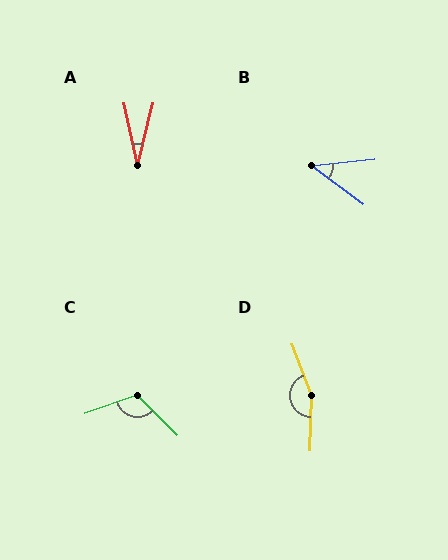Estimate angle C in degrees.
Approximately 116 degrees.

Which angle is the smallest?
A, at approximately 26 degrees.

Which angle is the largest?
D, at approximately 158 degrees.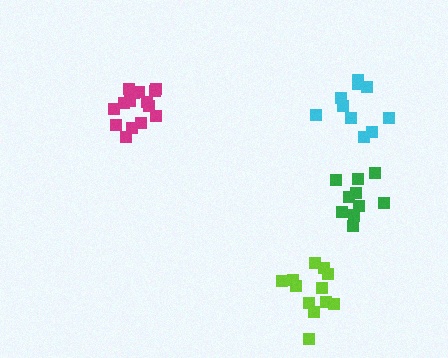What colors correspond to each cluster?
The clusters are colored: magenta, cyan, green, lime.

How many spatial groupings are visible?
There are 4 spatial groupings.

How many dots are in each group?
Group 1: 15 dots, Group 2: 10 dots, Group 3: 11 dots, Group 4: 12 dots (48 total).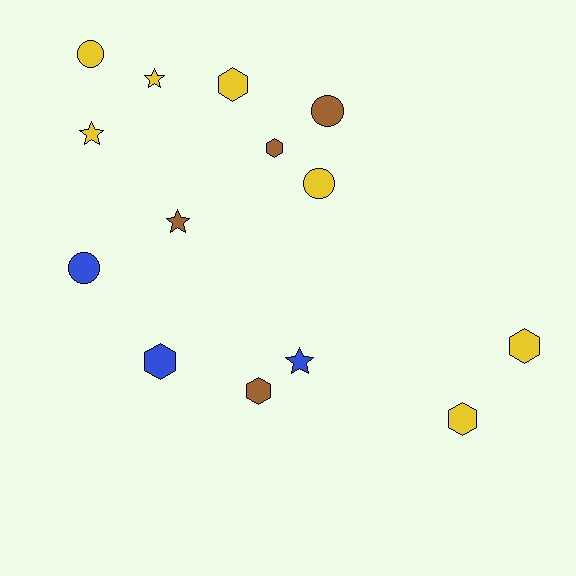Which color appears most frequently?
Yellow, with 7 objects.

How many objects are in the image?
There are 14 objects.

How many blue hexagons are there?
There is 1 blue hexagon.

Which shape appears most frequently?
Hexagon, with 6 objects.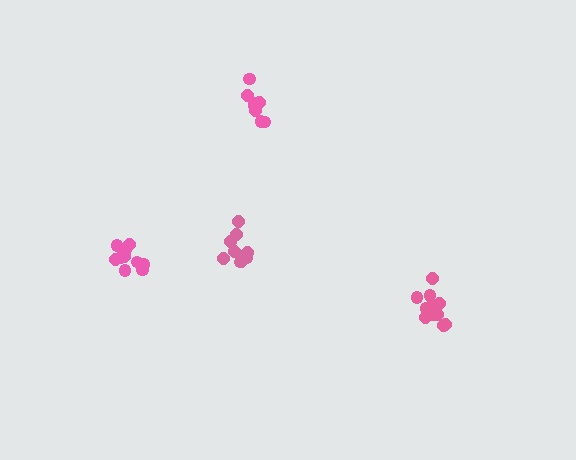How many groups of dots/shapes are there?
There are 4 groups.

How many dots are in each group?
Group 1: 10 dots, Group 2: 12 dots, Group 3: 8 dots, Group 4: 10 dots (40 total).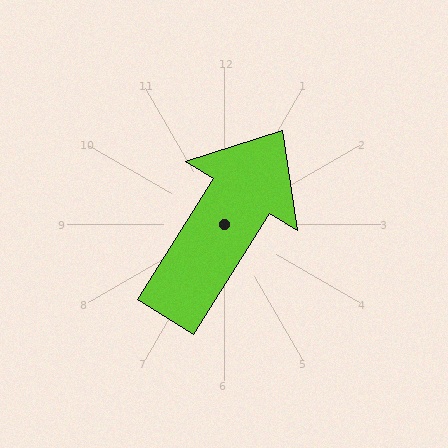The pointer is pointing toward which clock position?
Roughly 1 o'clock.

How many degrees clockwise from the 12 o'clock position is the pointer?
Approximately 32 degrees.